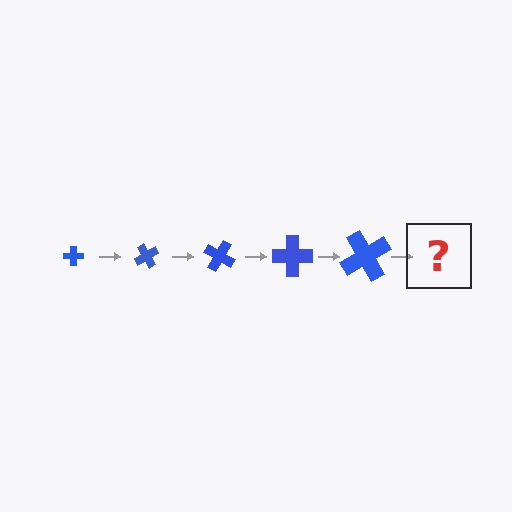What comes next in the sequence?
The next element should be a cross, larger than the previous one and rotated 300 degrees from the start.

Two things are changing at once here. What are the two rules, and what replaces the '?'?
The two rules are that the cross grows larger each step and it rotates 60 degrees each step. The '?' should be a cross, larger than the previous one and rotated 300 degrees from the start.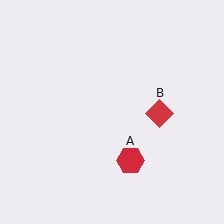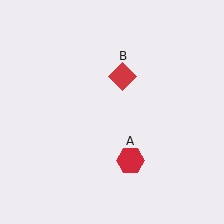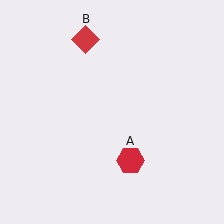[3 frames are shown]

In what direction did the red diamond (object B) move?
The red diamond (object B) moved up and to the left.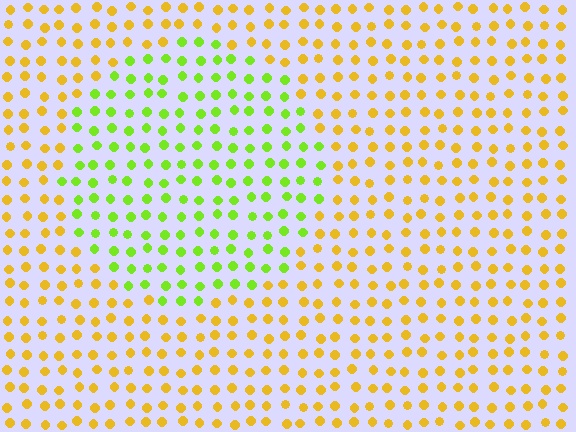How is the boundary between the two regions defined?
The boundary is defined purely by a slight shift in hue (about 48 degrees). Spacing, size, and orientation are identical on both sides.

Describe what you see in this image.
The image is filled with small yellow elements in a uniform arrangement. A circle-shaped region is visible where the elements are tinted to a slightly different hue, forming a subtle color boundary.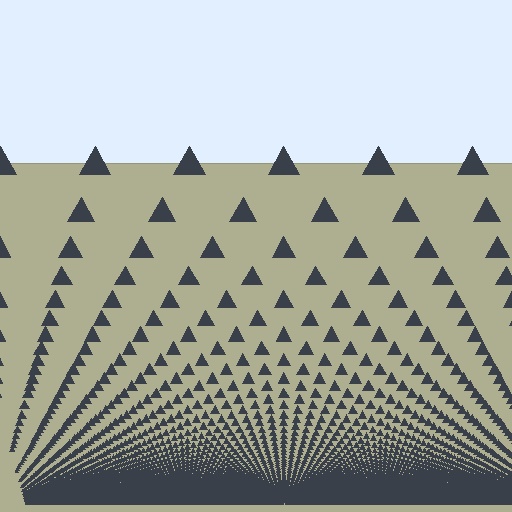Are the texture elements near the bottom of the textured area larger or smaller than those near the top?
Smaller. The gradient is inverted — elements near the bottom are smaller and denser.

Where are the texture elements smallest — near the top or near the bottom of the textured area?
Near the bottom.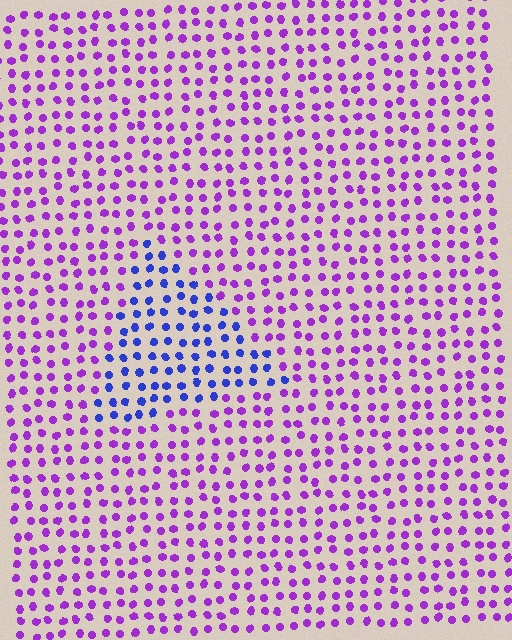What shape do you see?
I see a triangle.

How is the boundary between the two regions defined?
The boundary is defined purely by a slight shift in hue (about 49 degrees). Spacing, size, and orientation are identical on both sides.